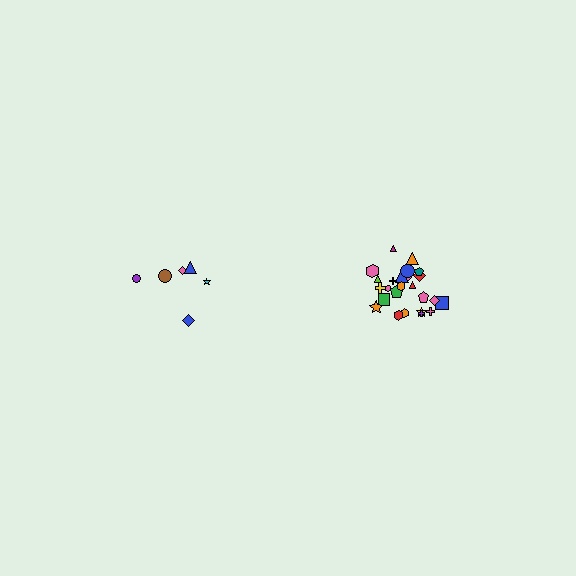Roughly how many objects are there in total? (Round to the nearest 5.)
Roughly 30 objects in total.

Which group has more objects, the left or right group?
The right group.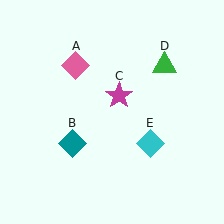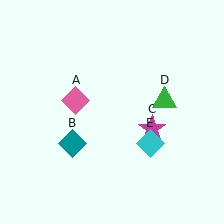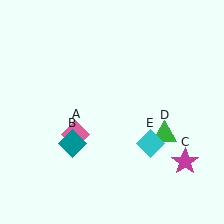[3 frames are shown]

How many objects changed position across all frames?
3 objects changed position: pink diamond (object A), magenta star (object C), green triangle (object D).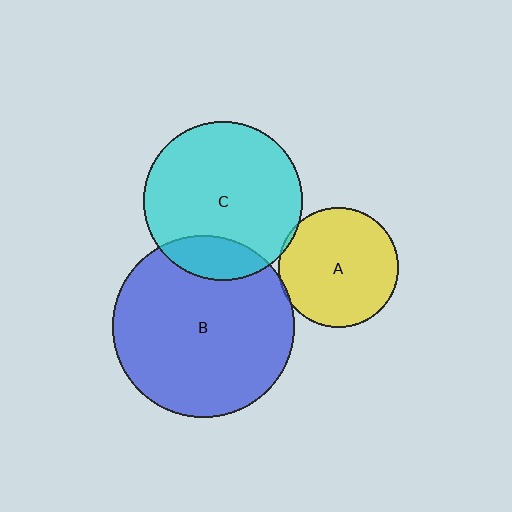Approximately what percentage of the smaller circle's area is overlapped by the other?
Approximately 5%.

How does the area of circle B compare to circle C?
Approximately 1.3 times.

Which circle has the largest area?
Circle B (blue).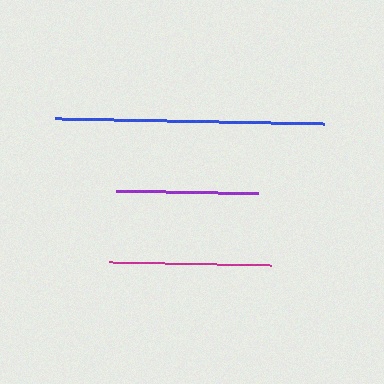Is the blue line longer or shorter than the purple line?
The blue line is longer than the purple line.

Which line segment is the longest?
The blue line is the longest at approximately 269 pixels.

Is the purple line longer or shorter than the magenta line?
The magenta line is longer than the purple line.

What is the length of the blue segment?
The blue segment is approximately 269 pixels long.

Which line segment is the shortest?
The purple line is the shortest at approximately 142 pixels.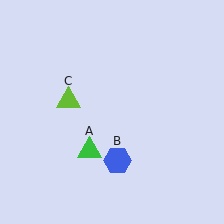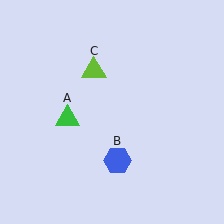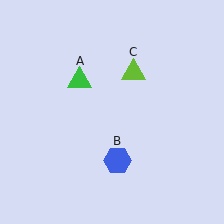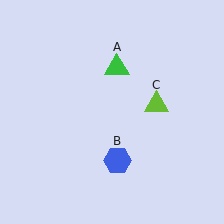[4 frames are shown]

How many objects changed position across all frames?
2 objects changed position: green triangle (object A), lime triangle (object C).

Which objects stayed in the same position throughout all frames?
Blue hexagon (object B) remained stationary.